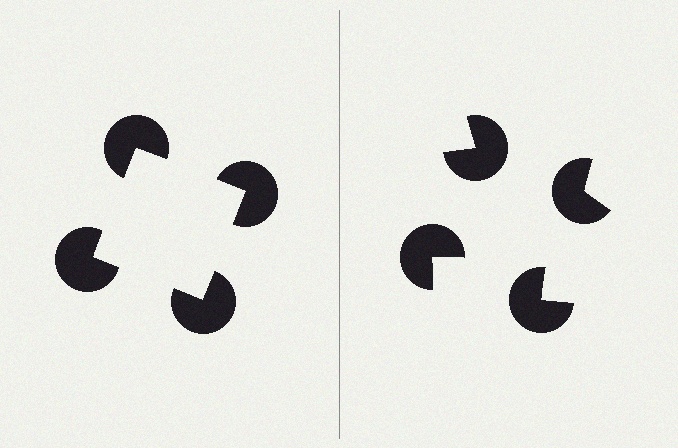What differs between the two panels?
The pac-man discs are positioned identically on both sides; only the wedge orientations differ. On the left they align to a square; on the right they are misaligned.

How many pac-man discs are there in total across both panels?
8 — 4 on each side.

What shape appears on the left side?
An illusory square.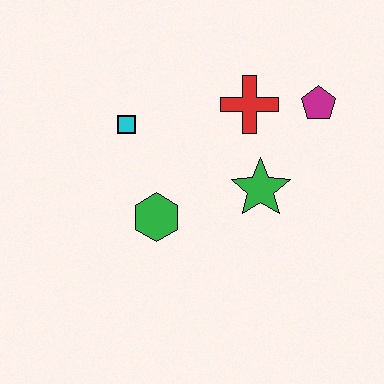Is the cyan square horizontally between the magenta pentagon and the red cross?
No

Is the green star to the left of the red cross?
No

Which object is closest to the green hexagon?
The cyan square is closest to the green hexagon.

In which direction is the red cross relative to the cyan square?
The red cross is to the right of the cyan square.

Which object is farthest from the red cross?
The green hexagon is farthest from the red cross.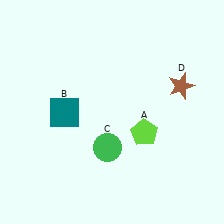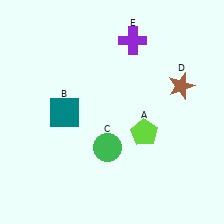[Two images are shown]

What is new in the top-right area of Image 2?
A purple cross (E) was added in the top-right area of Image 2.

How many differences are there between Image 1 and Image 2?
There is 1 difference between the two images.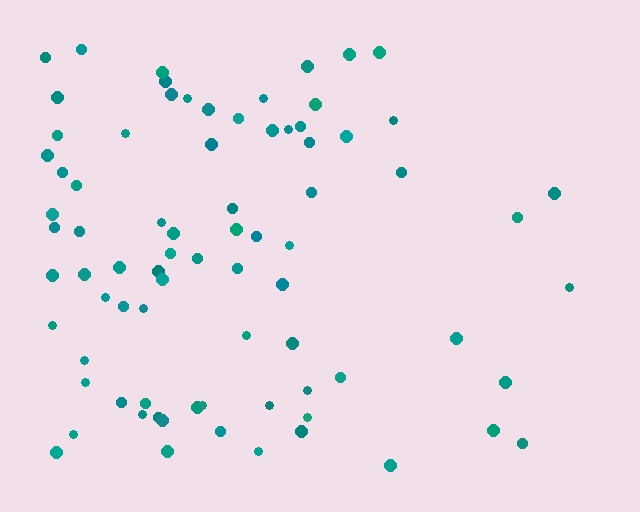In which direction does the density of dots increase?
From right to left, with the left side densest.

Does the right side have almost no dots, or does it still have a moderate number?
Still a moderate number, just noticeably fewer than the left.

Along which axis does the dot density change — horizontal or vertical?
Horizontal.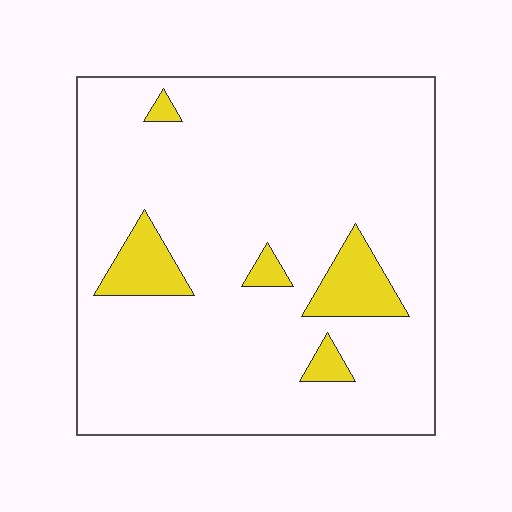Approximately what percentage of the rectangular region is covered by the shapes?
Approximately 10%.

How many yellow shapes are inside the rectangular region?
5.